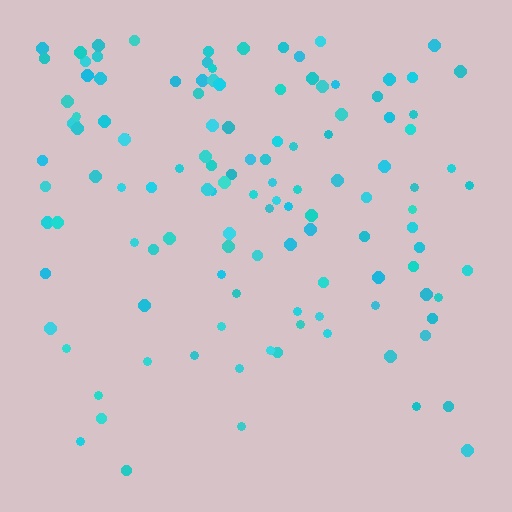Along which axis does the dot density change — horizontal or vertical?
Vertical.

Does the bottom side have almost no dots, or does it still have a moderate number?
Still a moderate number, just noticeably fewer than the top.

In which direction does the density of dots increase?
From bottom to top, with the top side densest.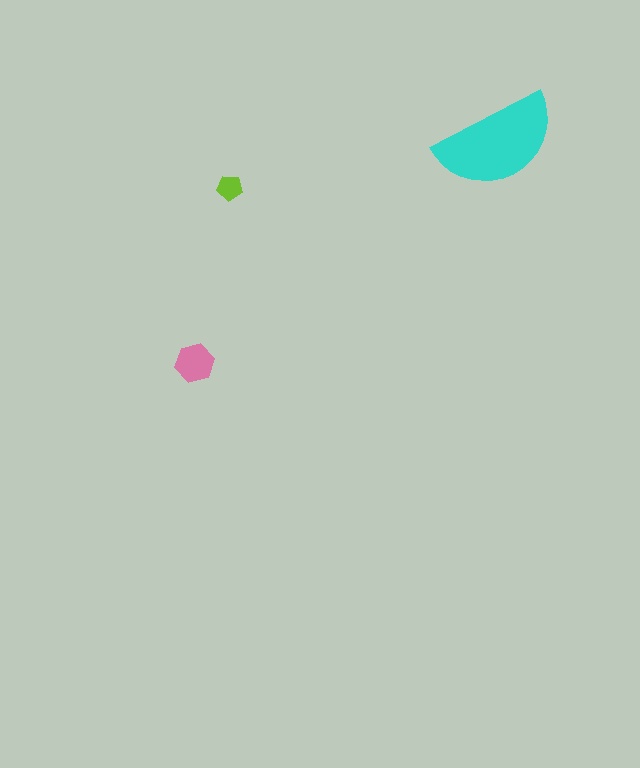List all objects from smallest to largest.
The lime pentagon, the pink hexagon, the cyan semicircle.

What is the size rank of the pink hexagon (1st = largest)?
2nd.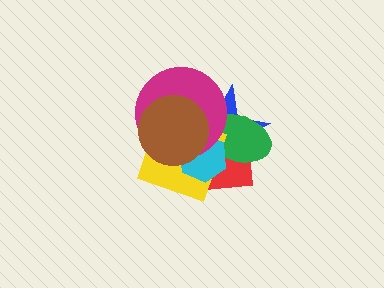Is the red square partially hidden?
Yes, it is partially covered by another shape.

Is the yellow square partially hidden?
Yes, it is partially covered by another shape.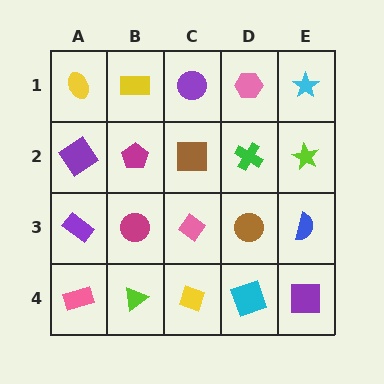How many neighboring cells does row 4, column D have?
3.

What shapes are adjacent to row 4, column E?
A blue semicircle (row 3, column E), a cyan square (row 4, column D).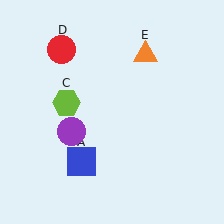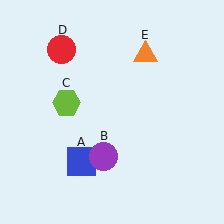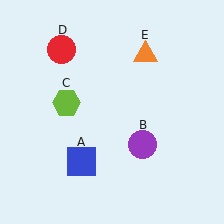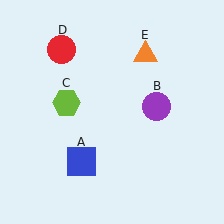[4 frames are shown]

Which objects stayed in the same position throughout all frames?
Blue square (object A) and lime hexagon (object C) and red circle (object D) and orange triangle (object E) remained stationary.